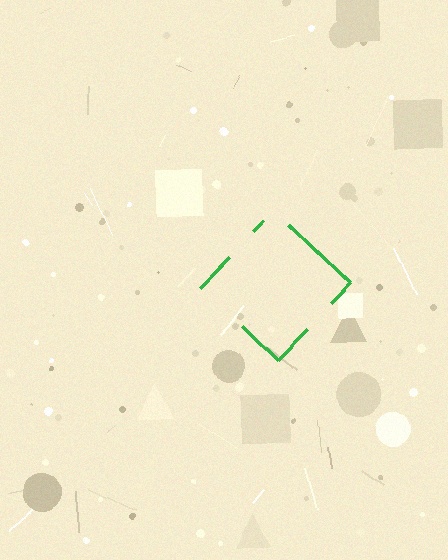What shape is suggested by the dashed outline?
The dashed outline suggests a diamond.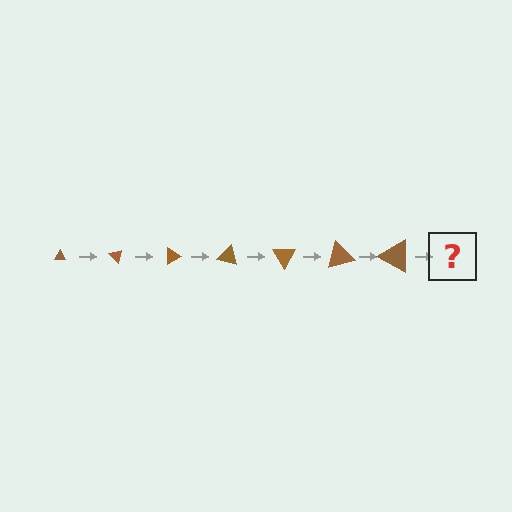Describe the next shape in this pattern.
It should be a triangle, larger than the previous one and rotated 315 degrees from the start.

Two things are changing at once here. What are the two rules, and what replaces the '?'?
The two rules are that the triangle grows larger each step and it rotates 45 degrees each step. The '?' should be a triangle, larger than the previous one and rotated 315 degrees from the start.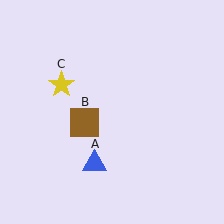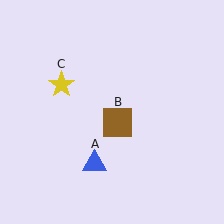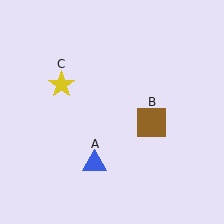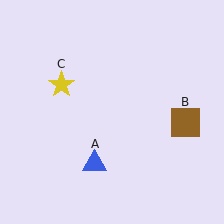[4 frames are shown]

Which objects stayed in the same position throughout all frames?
Blue triangle (object A) and yellow star (object C) remained stationary.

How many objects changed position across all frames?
1 object changed position: brown square (object B).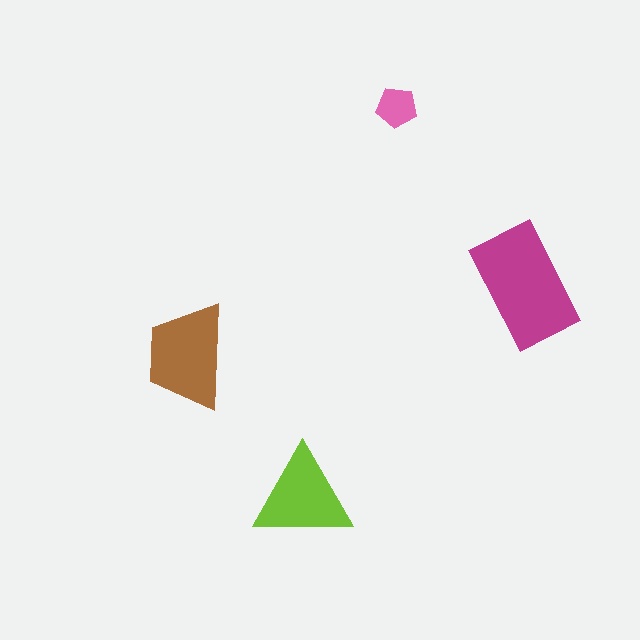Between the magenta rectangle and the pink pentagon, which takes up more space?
The magenta rectangle.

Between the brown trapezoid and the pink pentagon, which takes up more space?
The brown trapezoid.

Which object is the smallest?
The pink pentagon.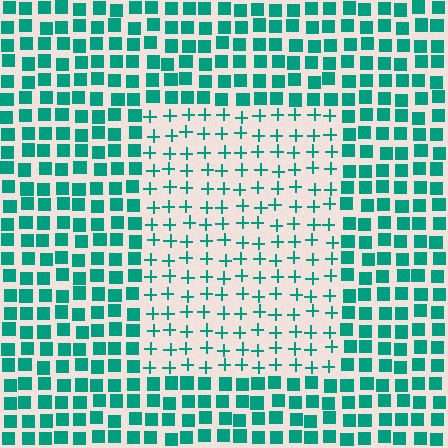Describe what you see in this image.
The image is filled with small teal elements arranged in a uniform grid. A rectangle-shaped region contains plus signs, while the surrounding area contains squares. The boundary is defined purely by the change in element shape.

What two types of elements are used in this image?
The image uses plus signs inside the rectangle region and squares outside it.